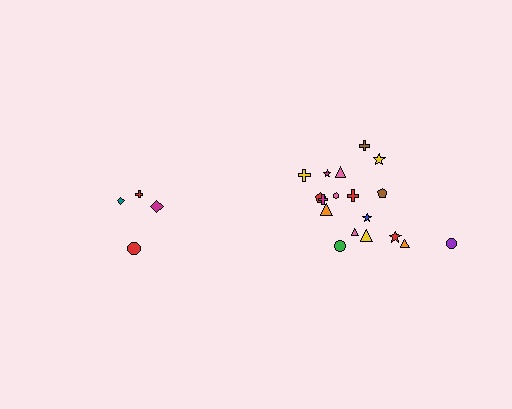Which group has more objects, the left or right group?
The right group.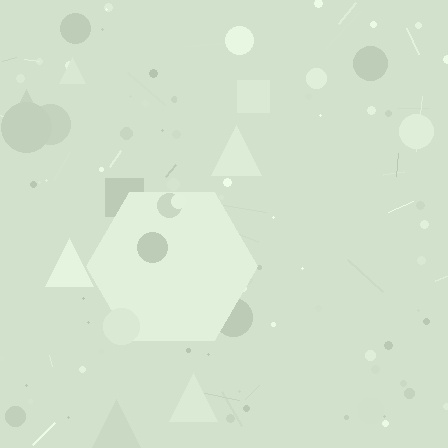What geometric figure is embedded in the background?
A hexagon is embedded in the background.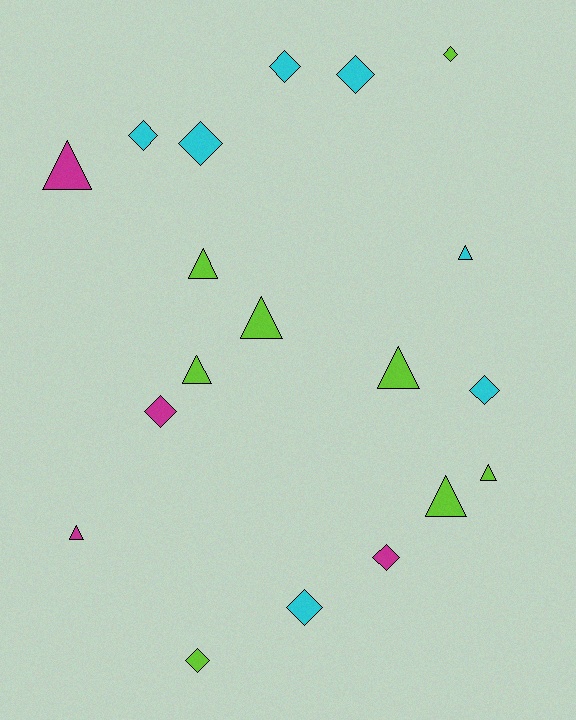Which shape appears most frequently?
Diamond, with 10 objects.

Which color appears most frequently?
Lime, with 8 objects.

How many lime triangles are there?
There are 6 lime triangles.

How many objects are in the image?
There are 19 objects.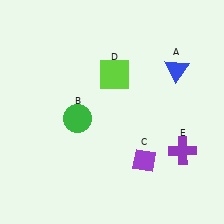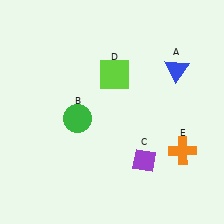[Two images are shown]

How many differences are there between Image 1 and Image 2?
There is 1 difference between the two images.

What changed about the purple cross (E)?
In Image 1, E is purple. In Image 2, it changed to orange.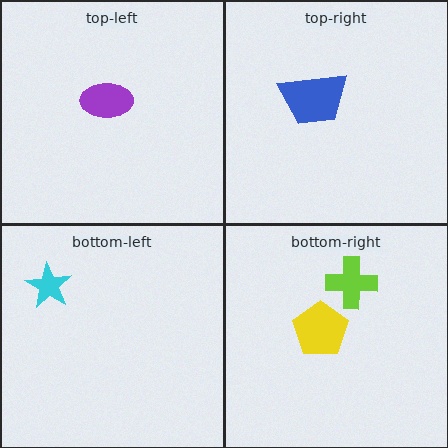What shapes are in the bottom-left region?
The cyan star.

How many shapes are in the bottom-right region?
2.